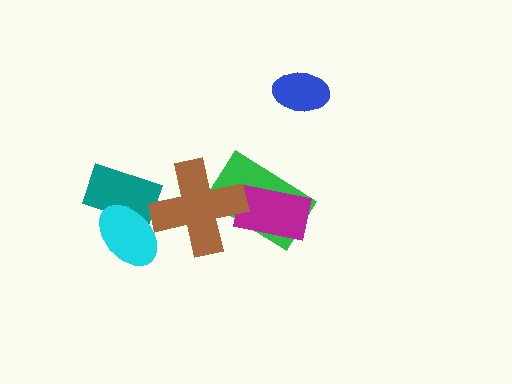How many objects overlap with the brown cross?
2 objects overlap with the brown cross.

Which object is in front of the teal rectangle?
The cyan ellipse is in front of the teal rectangle.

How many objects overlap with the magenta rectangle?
2 objects overlap with the magenta rectangle.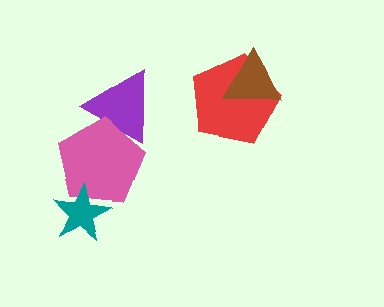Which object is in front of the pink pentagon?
The teal star is in front of the pink pentagon.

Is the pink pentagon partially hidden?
Yes, it is partially covered by another shape.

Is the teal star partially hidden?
No, no other shape covers it.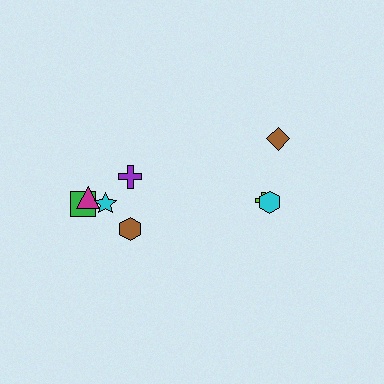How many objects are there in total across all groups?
There are 8 objects.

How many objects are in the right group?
There are 3 objects.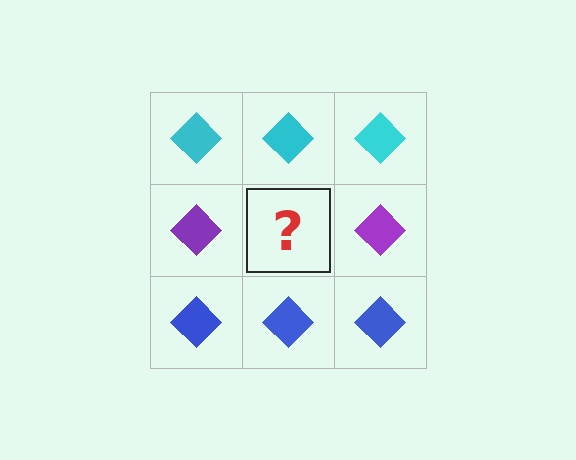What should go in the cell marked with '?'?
The missing cell should contain a purple diamond.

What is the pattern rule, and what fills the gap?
The rule is that each row has a consistent color. The gap should be filled with a purple diamond.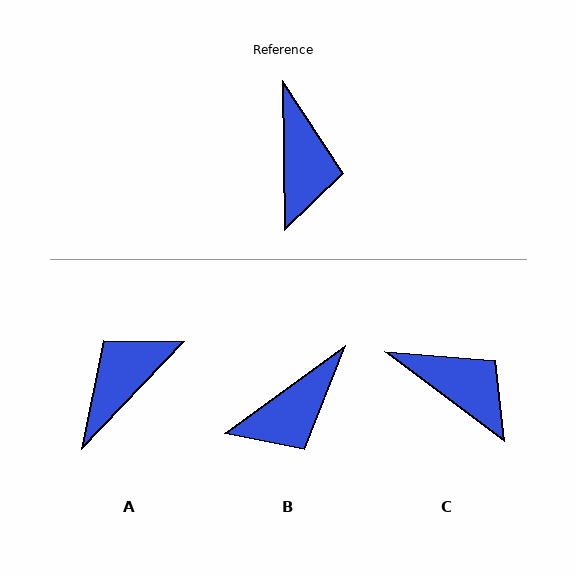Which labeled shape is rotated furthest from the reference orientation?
A, about 136 degrees away.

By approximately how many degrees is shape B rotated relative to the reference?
Approximately 55 degrees clockwise.